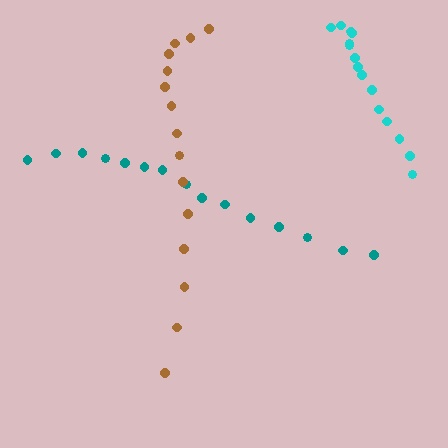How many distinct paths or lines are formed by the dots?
There are 3 distinct paths.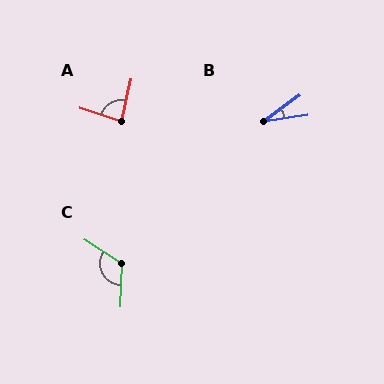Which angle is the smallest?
B, at approximately 28 degrees.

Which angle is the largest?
C, at approximately 121 degrees.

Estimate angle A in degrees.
Approximately 84 degrees.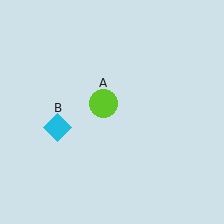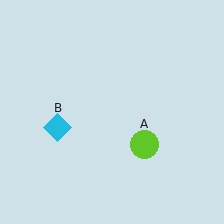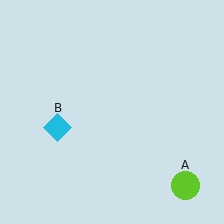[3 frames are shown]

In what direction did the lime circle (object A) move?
The lime circle (object A) moved down and to the right.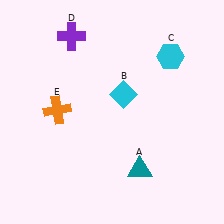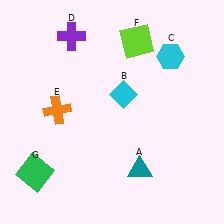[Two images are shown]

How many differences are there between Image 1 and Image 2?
There are 2 differences between the two images.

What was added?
A lime square (F), a green square (G) were added in Image 2.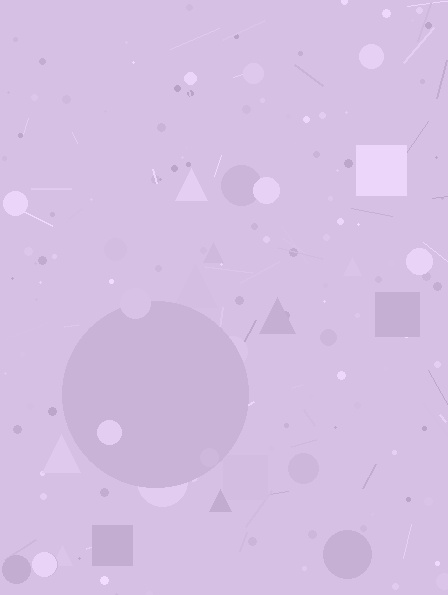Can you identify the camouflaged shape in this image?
The camouflaged shape is a circle.